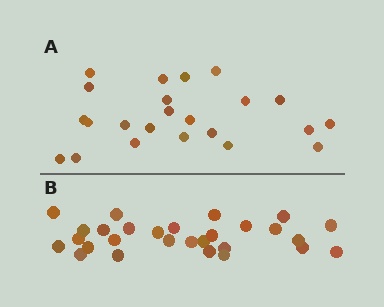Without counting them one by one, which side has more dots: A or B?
Region B (the bottom region) has more dots.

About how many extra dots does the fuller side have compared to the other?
Region B has about 5 more dots than region A.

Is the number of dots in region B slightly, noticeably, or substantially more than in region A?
Region B has only slightly more — the two regions are fairly close. The ratio is roughly 1.2 to 1.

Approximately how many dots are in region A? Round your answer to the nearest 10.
About 20 dots. (The exact count is 23, which rounds to 20.)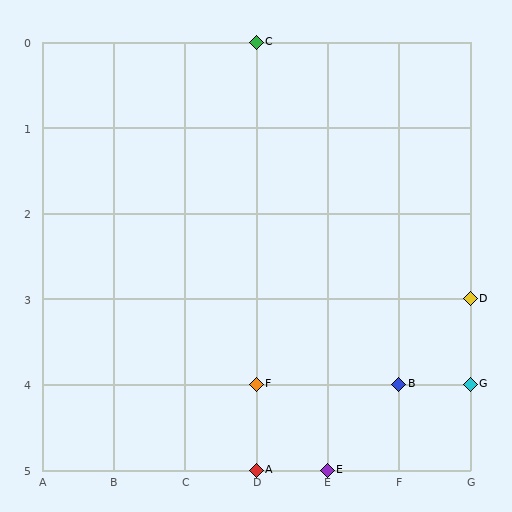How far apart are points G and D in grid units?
Points G and D are 1 row apart.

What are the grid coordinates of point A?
Point A is at grid coordinates (D, 5).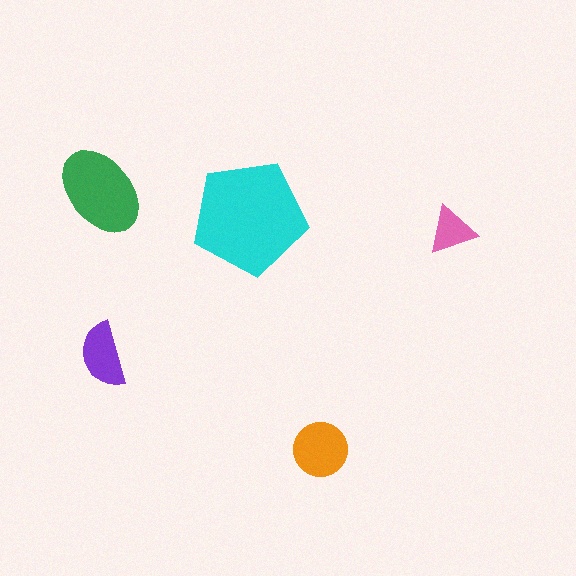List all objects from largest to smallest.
The cyan pentagon, the green ellipse, the orange circle, the purple semicircle, the pink triangle.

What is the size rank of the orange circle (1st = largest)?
3rd.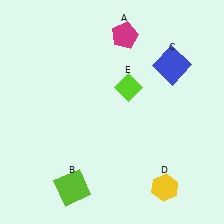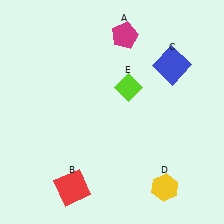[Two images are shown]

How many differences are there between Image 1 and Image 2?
There is 1 difference between the two images.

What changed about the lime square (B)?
In Image 1, B is lime. In Image 2, it changed to red.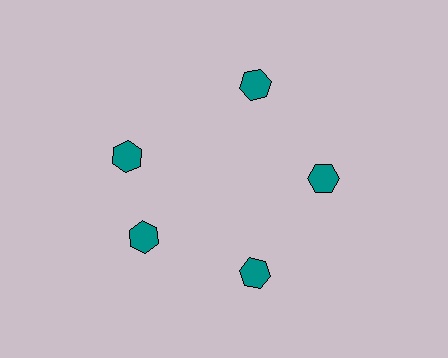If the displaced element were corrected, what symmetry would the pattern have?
It would have 5-fold rotational symmetry — the pattern would map onto itself every 72 degrees.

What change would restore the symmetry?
The symmetry would be restored by rotating it back into even spacing with its neighbors so that all 5 hexagons sit at equal angles and equal distance from the center.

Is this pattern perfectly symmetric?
No. The 5 teal hexagons are arranged in a ring, but one element near the 10 o'clock position is rotated out of alignment along the ring, breaking the 5-fold rotational symmetry.